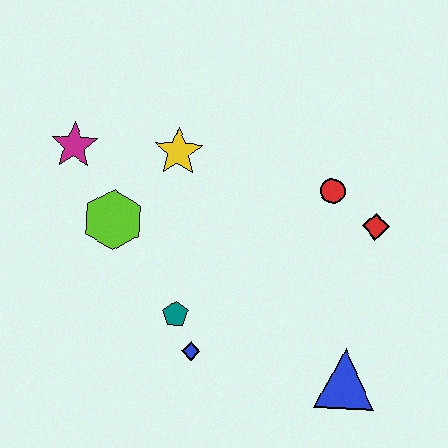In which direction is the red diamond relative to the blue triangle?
The red diamond is above the blue triangle.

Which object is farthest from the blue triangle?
The magenta star is farthest from the blue triangle.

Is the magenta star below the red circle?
No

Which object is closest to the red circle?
The red diamond is closest to the red circle.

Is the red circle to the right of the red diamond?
No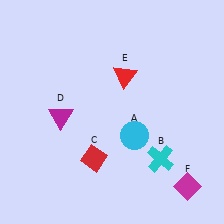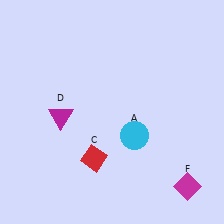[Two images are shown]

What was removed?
The cyan cross (B), the red triangle (E) were removed in Image 2.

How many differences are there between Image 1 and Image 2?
There are 2 differences between the two images.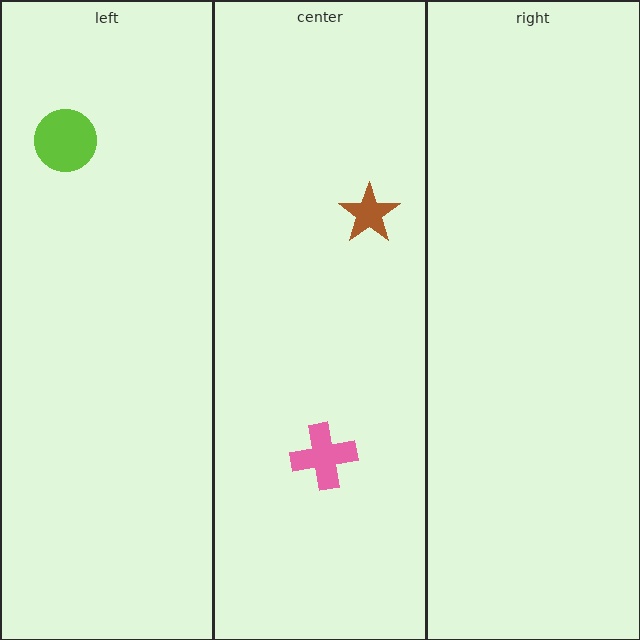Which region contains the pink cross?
The center region.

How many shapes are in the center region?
2.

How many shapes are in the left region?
1.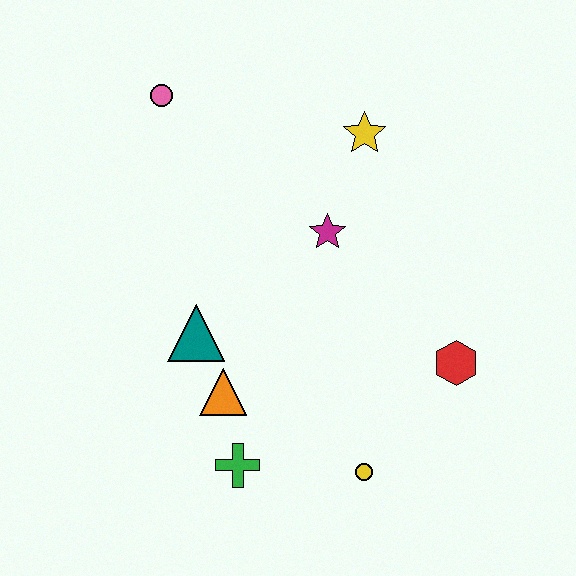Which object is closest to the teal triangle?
The orange triangle is closest to the teal triangle.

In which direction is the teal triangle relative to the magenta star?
The teal triangle is to the left of the magenta star.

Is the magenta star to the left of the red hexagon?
Yes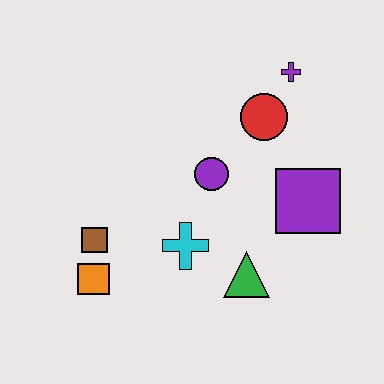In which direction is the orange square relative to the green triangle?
The orange square is to the left of the green triangle.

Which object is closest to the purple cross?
The red circle is closest to the purple cross.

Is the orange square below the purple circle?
Yes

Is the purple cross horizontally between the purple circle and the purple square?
Yes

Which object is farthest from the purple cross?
The orange square is farthest from the purple cross.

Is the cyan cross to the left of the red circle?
Yes